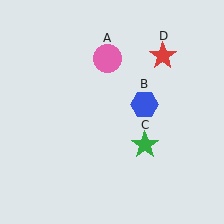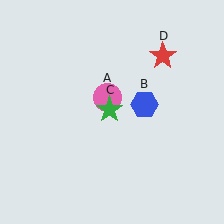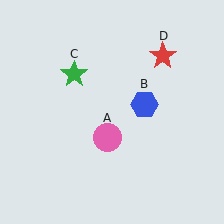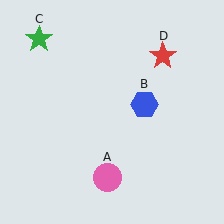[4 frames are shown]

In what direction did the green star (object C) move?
The green star (object C) moved up and to the left.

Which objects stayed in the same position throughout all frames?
Blue hexagon (object B) and red star (object D) remained stationary.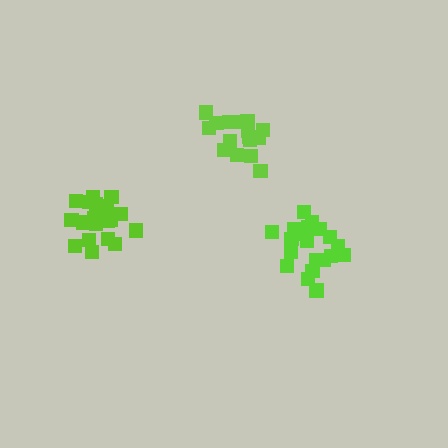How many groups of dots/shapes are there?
There are 3 groups.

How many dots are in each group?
Group 1: 17 dots, Group 2: 20 dots, Group 3: 20 dots (57 total).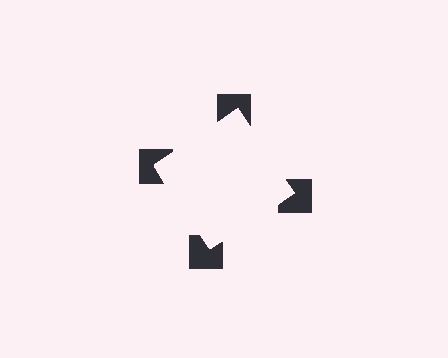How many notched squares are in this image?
There are 4 — one at each vertex of the illusory square.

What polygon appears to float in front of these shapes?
An illusory square — its edges are inferred from the aligned wedge cuts in the notched squares, not physically drawn.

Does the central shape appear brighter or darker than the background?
It typically appears slightly brighter than the background, even though no actual brightness change is drawn.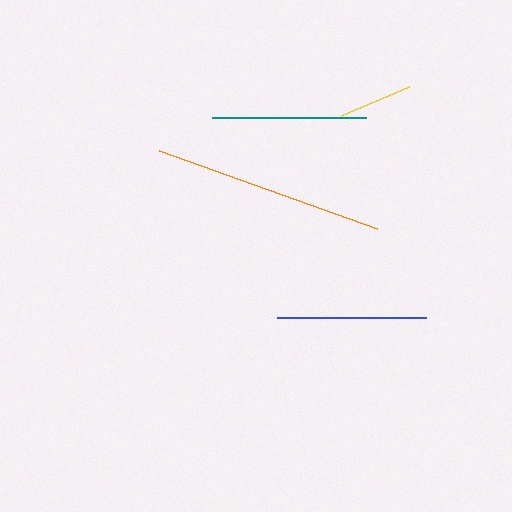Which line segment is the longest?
The orange line is the longest at approximately 231 pixels.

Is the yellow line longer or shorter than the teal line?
The teal line is longer than the yellow line.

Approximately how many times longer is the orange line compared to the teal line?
The orange line is approximately 1.5 times the length of the teal line.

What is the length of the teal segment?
The teal segment is approximately 154 pixels long.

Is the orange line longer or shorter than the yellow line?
The orange line is longer than the yellow line.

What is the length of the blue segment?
The blue segment is approximately 149 pixels long.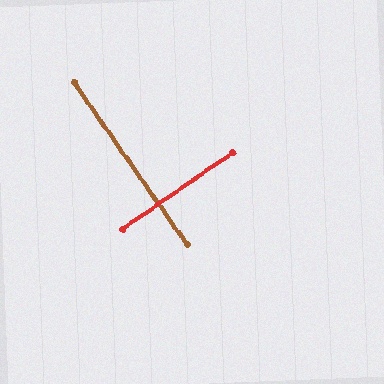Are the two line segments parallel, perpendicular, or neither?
Perpendicular — they meet at approximately 90°.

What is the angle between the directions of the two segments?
Approximately 90 degrees.